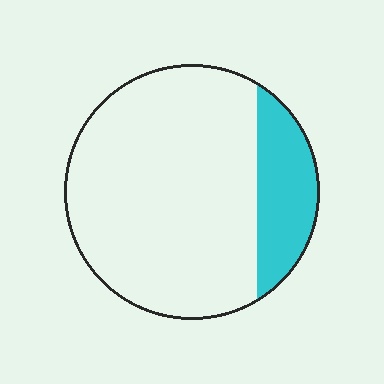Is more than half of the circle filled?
No.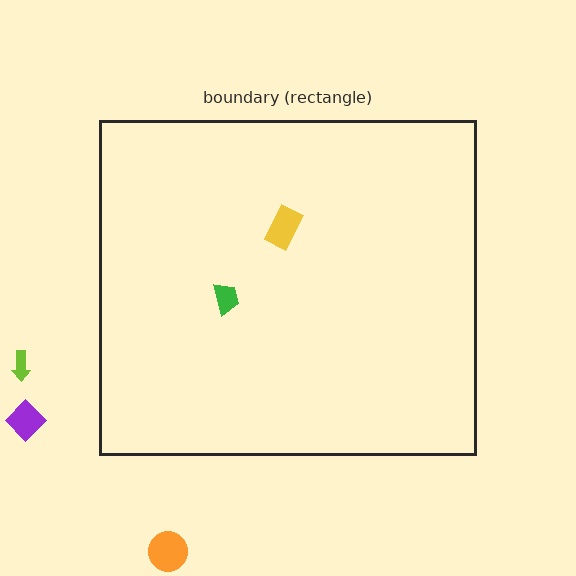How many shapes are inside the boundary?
2 inside, 3 outside.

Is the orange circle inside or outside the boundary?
Outside.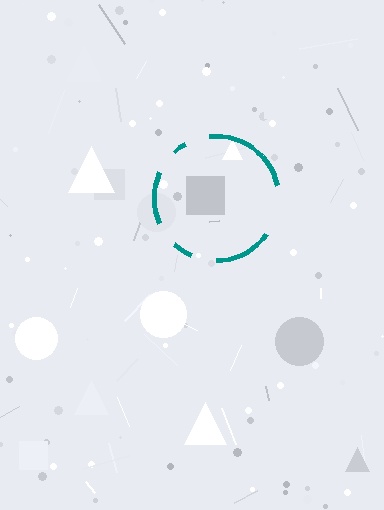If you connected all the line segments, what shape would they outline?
They would outline a circle.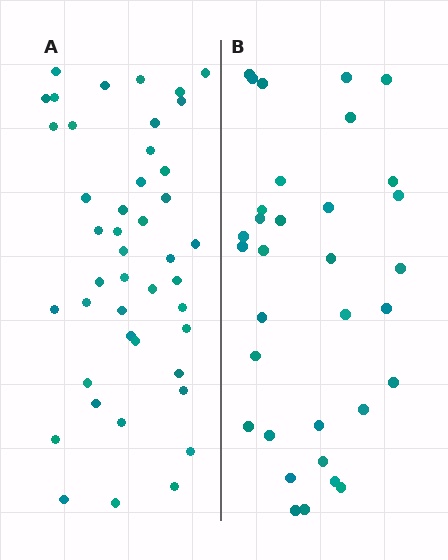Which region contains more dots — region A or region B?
Region A (the left region) has more dots.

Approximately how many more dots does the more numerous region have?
Region A has roughly 12 or so more dots than region B.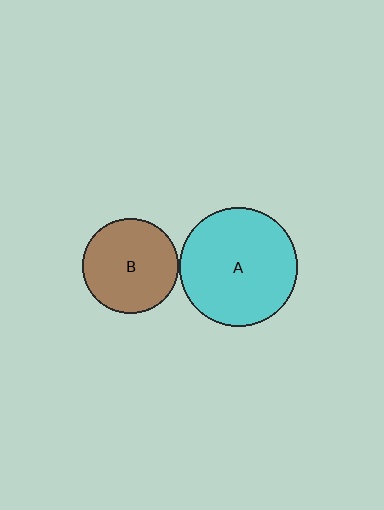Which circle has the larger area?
Circle A (cyan).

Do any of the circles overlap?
No, none of the circles overlap.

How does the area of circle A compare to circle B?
Approximately 1.6 times.